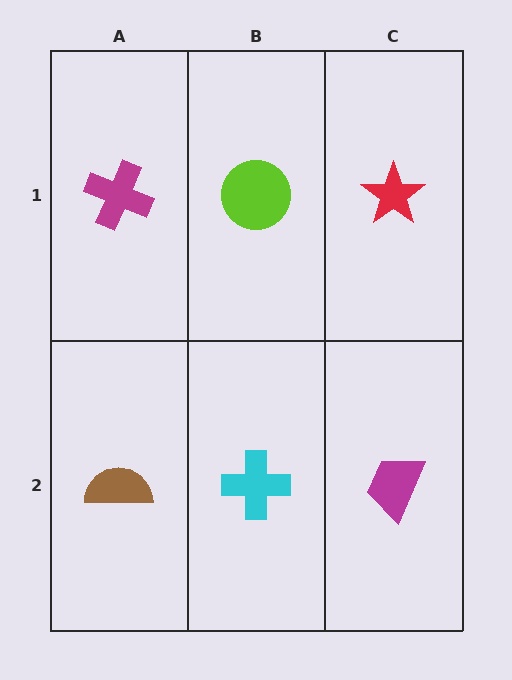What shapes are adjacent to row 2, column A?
A magenta cross (row 1, column A), a cyan cross (row 2, column B).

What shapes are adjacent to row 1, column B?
A cyan cross (row 2, column B), a magenta cross (row 1, column A), a red star (row 1, column C).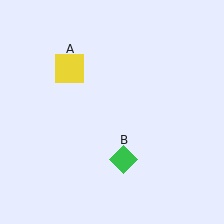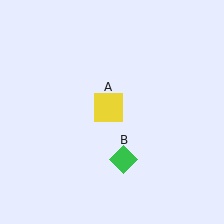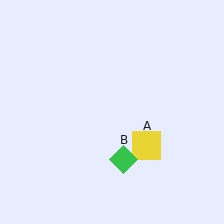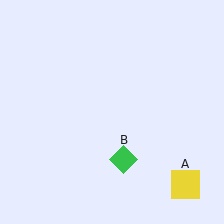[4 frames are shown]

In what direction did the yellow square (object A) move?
The yellow square (object A) moved down and to the right.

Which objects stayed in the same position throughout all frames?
Green diamond (object B) remained stationary.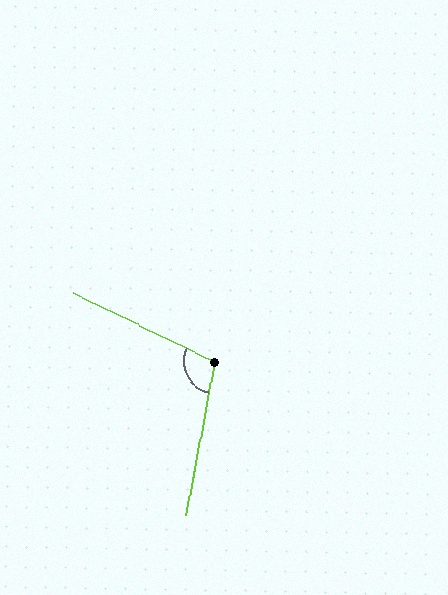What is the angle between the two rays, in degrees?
Approximately 105 degrees.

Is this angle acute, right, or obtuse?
It is obtuse.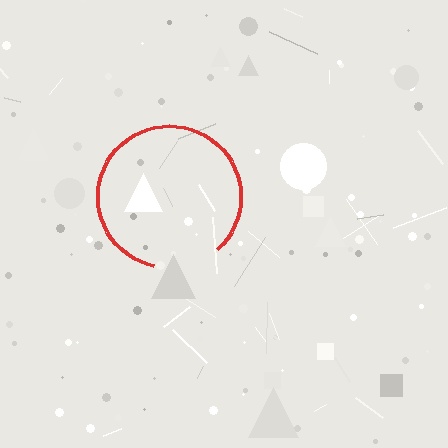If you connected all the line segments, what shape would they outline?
They would outline a circle.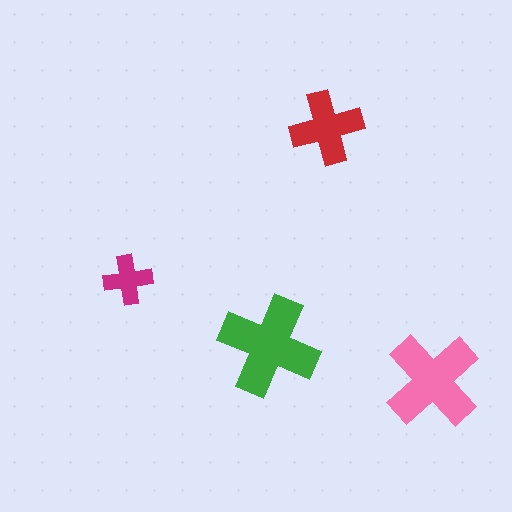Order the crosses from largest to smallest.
the green one, the pink one, the red one, the magenta one.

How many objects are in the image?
There are 4 objects in the image.